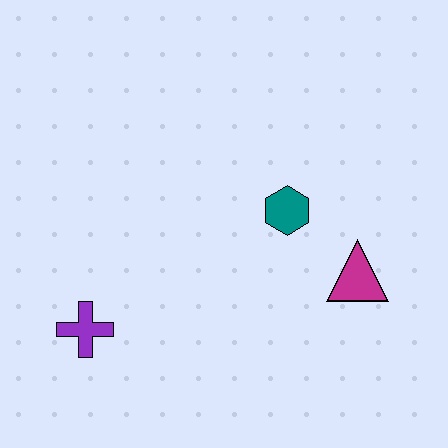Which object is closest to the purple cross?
The teal hexagon is closest to the purple cross.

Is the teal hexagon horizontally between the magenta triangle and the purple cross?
Yes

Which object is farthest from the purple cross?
The magenta triangle is farthest from the purple cross.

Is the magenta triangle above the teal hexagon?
No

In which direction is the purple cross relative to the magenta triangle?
The purple cross is to the left of the magenta triangle.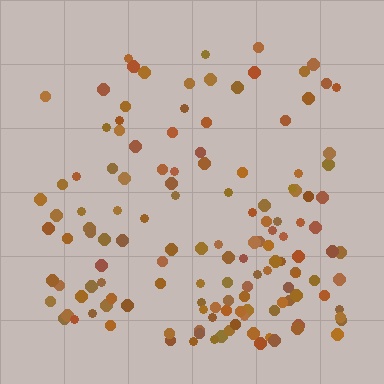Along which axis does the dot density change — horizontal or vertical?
Vertical.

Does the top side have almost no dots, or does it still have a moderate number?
Still a moderate number, just noticeably fewer than the bottom.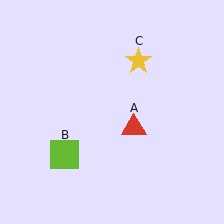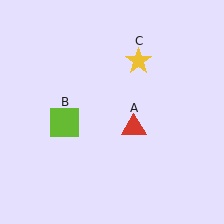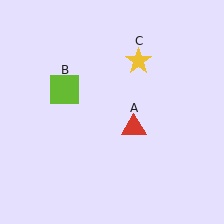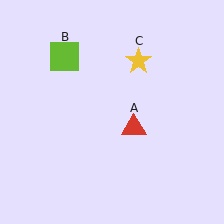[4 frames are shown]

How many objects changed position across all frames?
1 object changed position: lime square (object B).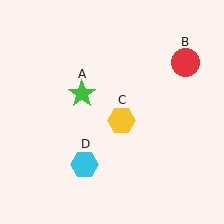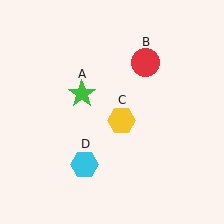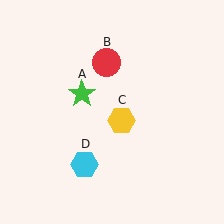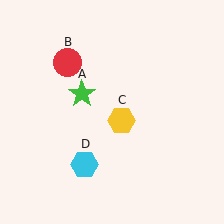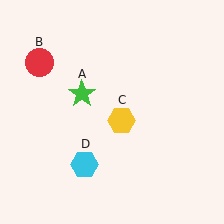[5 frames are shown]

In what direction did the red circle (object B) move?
The red circle (object B) moved left.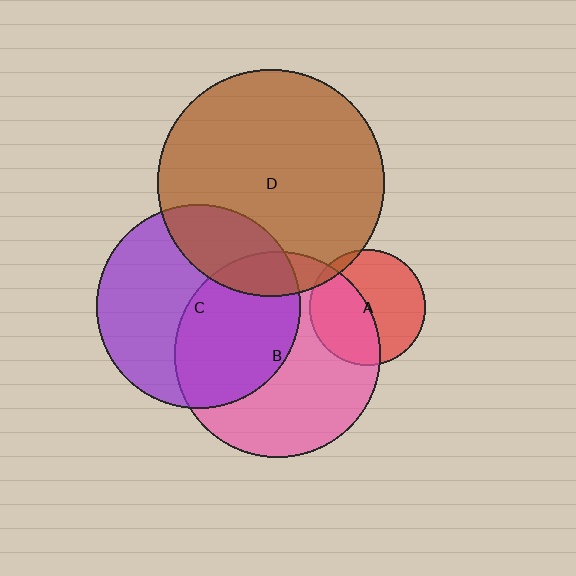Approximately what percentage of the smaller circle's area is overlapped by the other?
Approximately 10%.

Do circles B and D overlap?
Yes.